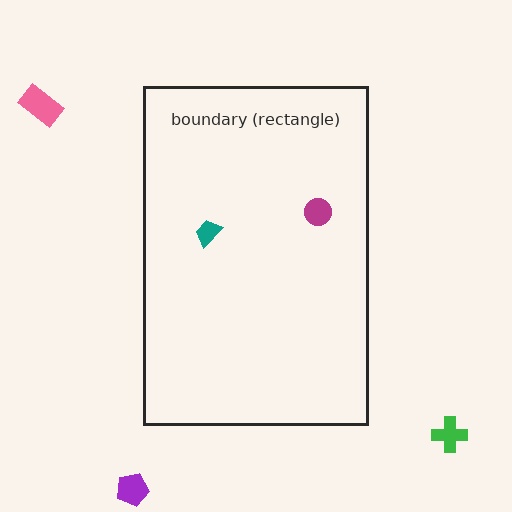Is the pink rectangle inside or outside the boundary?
Outside.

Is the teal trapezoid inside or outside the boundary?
Inside.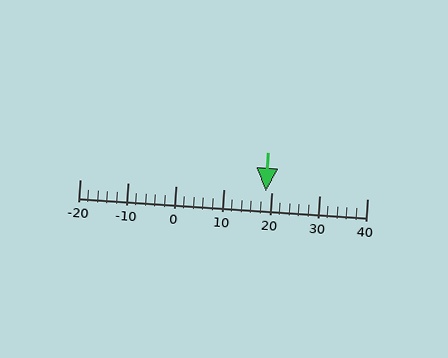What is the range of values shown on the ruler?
The ruler shows values from -20 to 40.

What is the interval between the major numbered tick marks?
The major tick marks are spaced 10 units apart.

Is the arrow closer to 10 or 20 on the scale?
The arrow is closer to 20.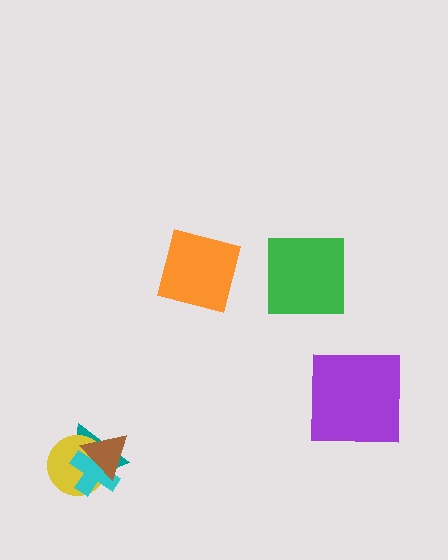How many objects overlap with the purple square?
0 objects overlap with the purple square.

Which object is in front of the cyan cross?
The brown triangle is in front of the cyan cross.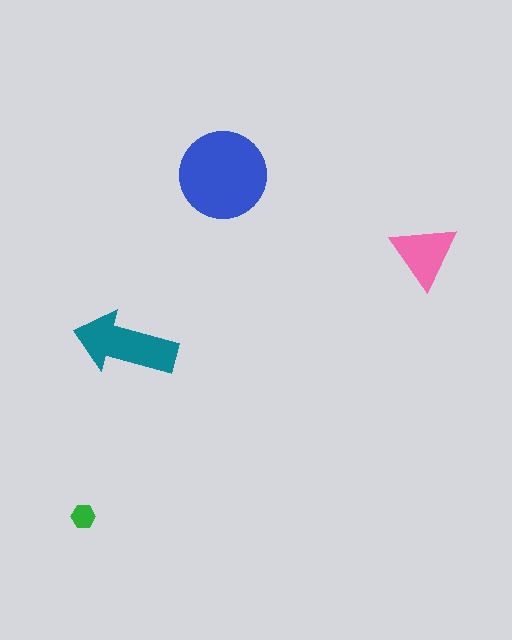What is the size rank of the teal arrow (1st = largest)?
2nd.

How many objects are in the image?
There are 4 objects in the image.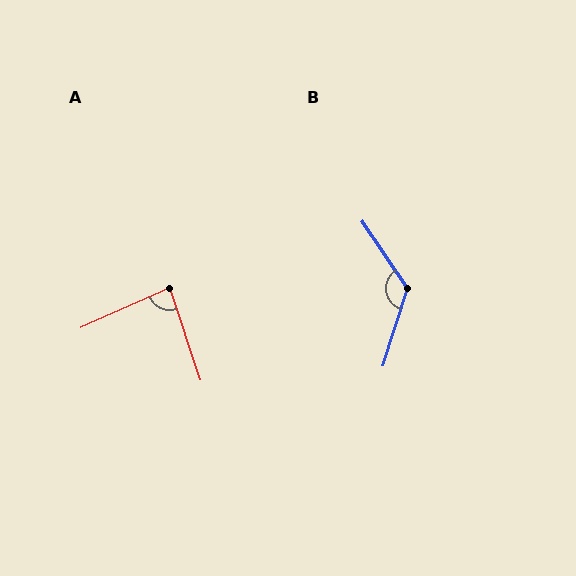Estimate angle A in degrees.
Approximately 84 degrees.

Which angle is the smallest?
A, at approximately 84 degrees.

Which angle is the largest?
B, at approximately 128 degrees.